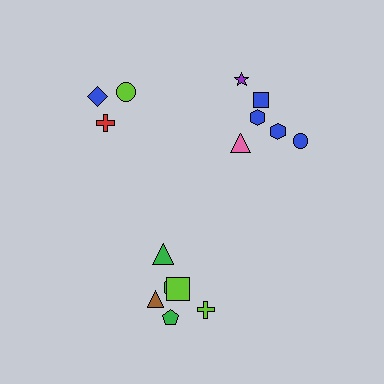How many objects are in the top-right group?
There are 6 objects.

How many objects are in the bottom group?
There are 6 objects.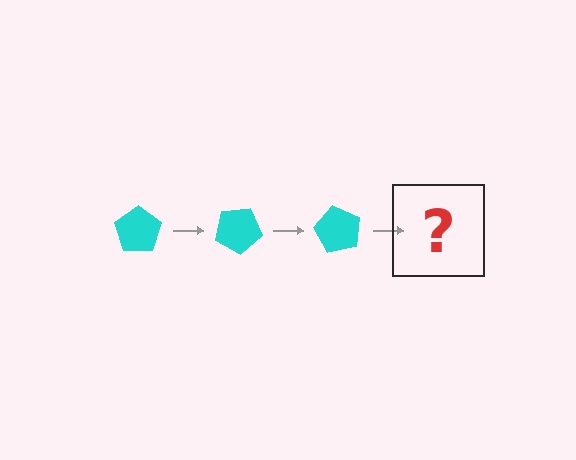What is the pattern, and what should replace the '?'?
The pattern is that the pentagon rotates 30 degrees each step. The '?' should be a cyan pentagon rotated 90 degrees.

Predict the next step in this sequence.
The next step is a cyan pentagon rotated 90 degrees.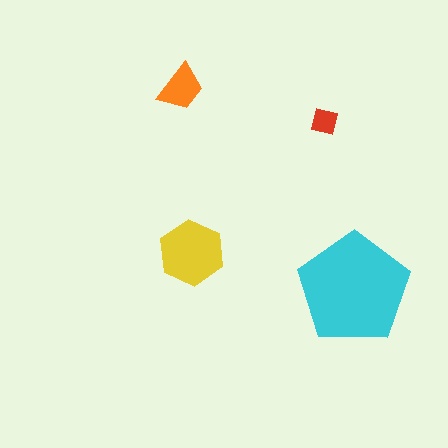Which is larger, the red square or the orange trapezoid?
The orange trapezoid.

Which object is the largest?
The cyan pentagon.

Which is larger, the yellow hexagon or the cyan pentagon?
The cyan pentagon.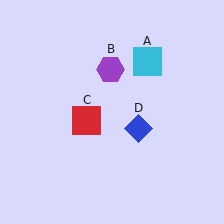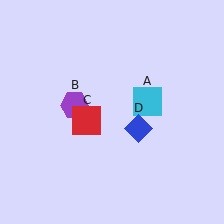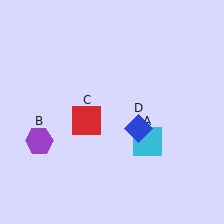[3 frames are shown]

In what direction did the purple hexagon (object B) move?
The purple hexagon (object B) moved down and to the left.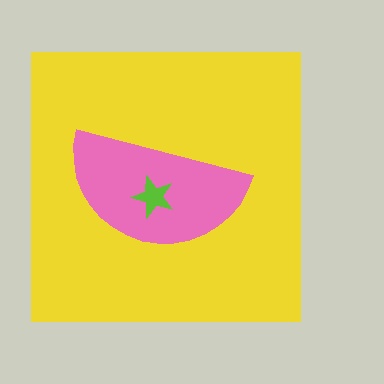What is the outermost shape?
The yellow square.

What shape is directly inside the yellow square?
The pink semicircle.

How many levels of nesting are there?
3.